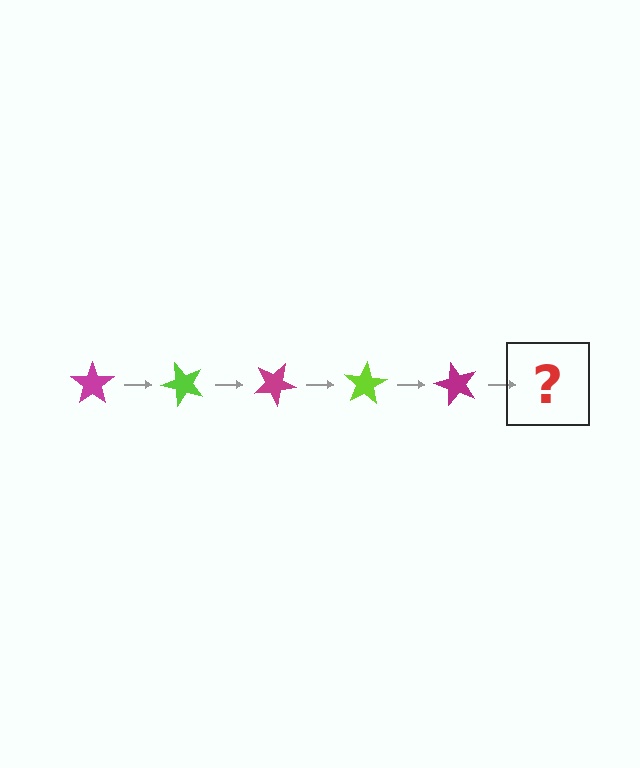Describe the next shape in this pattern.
It should be a lime star, rotated 250 degrees from the start.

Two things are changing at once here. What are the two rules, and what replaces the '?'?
The two rules are that it rotates 50 degrees each step and the color cycles through magenta and lime. The '?' should be a lime star, rotated 250 degrees from the start.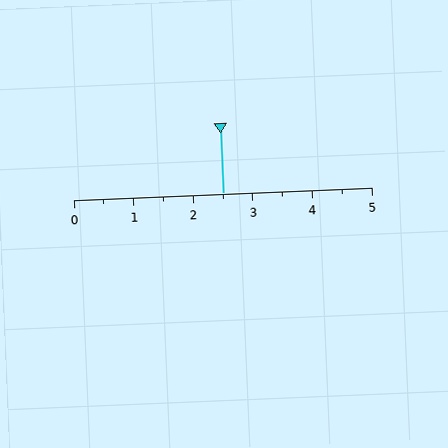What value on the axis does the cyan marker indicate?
The marker indicates approximately 2.5.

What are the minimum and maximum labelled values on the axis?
The axis runs from 0 to 5.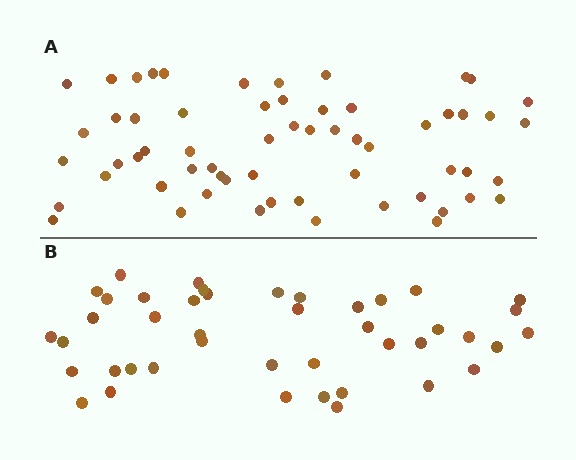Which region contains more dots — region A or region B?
Region A (the top region) has more dots.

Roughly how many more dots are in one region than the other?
Region A has approximately 15 more dots than region B.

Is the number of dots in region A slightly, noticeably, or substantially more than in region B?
Region A has noticeably more, but not dramatically so. The ratio is roughly 1.4 to 1.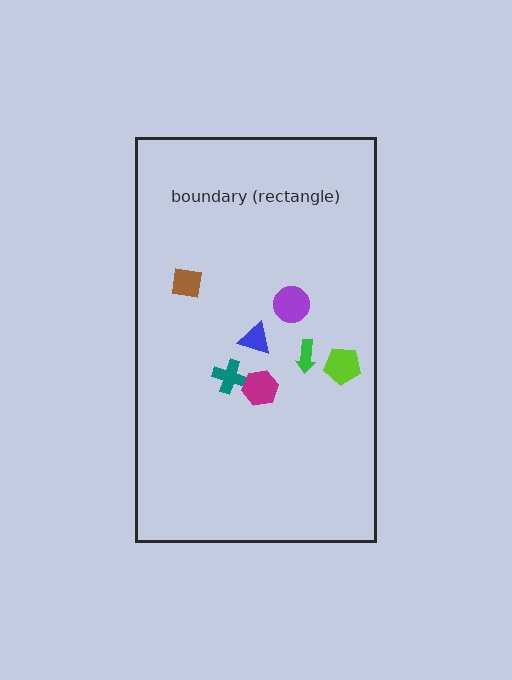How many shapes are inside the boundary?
7 inside, 0 outside.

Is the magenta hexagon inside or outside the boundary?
Inside.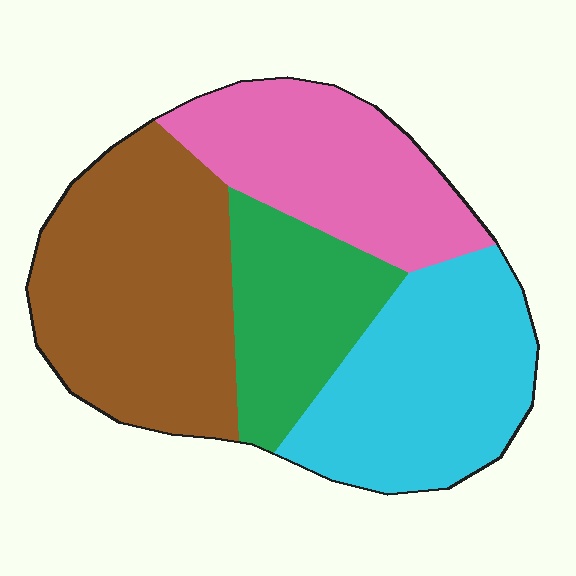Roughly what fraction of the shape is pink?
Pink takes up between a sixth and a third of the shape.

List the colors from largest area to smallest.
From largest to smallest: brown, cyan, pink, green.